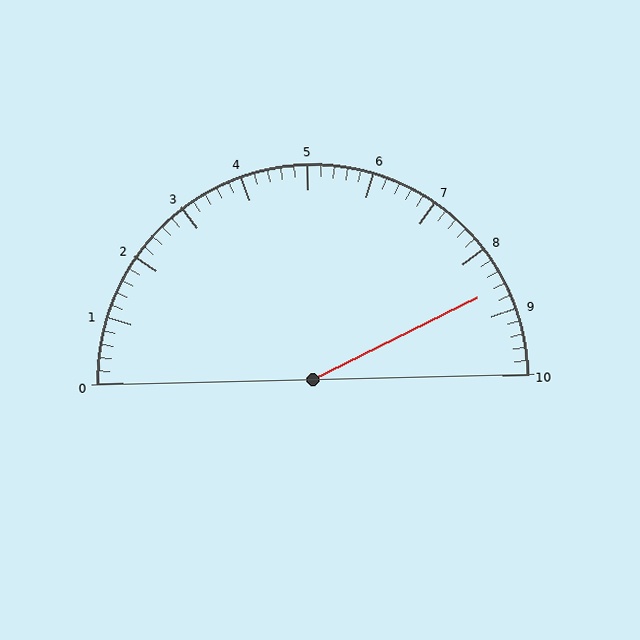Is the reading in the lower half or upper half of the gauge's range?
The reading is in the upper half of the range (0 to 10).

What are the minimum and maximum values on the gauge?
The gauge ranges from 0 to 10.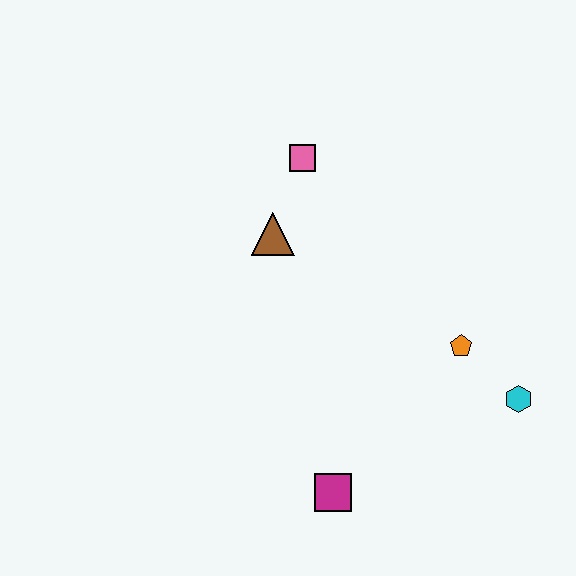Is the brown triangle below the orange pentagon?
No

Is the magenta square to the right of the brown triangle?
Yes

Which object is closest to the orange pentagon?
The cyan hexagon is closest to the orange pentagon.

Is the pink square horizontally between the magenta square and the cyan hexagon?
No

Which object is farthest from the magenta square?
The pink square is farthest from the magenta square.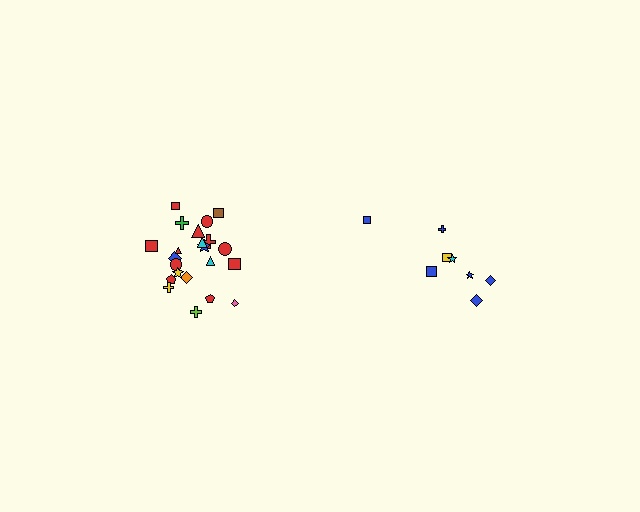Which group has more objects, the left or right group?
The left group.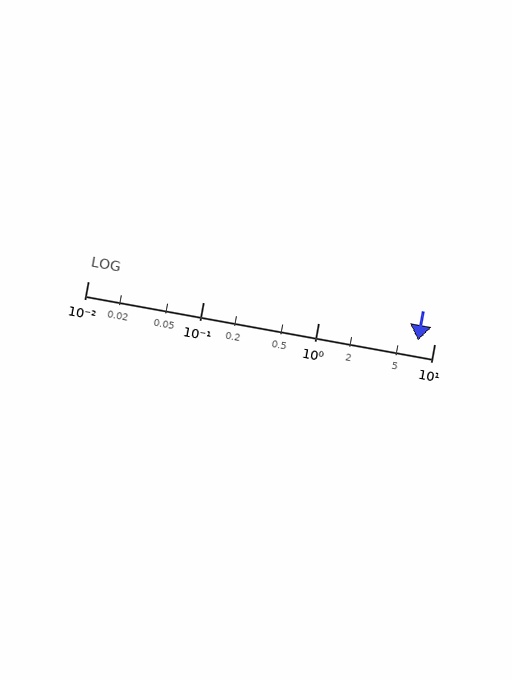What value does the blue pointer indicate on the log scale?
The pointer indicates approximately 7.2.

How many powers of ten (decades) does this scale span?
The scale spans 3 decades, from 0.01 to 10.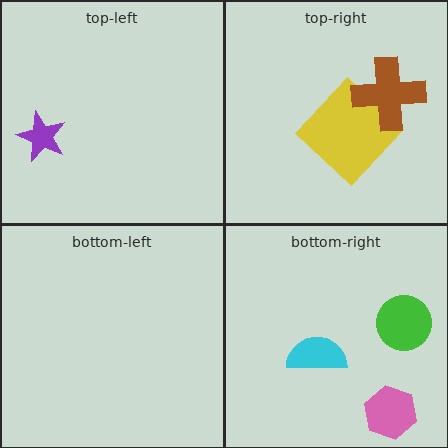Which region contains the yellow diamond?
The top-right region.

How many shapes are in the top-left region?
1.